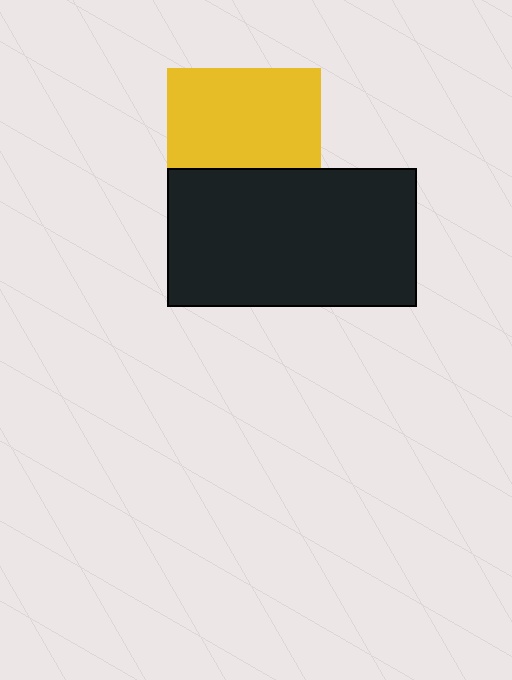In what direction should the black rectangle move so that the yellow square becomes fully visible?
The black rectangle should move down. That is the shortest direction to clear the overlap and leave the yellow square fully visible.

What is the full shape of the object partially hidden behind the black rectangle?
The partially hidden object is a yellow square.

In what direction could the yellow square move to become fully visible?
The yellow square could move up. That would shift it out from behind the black rectangle entirely.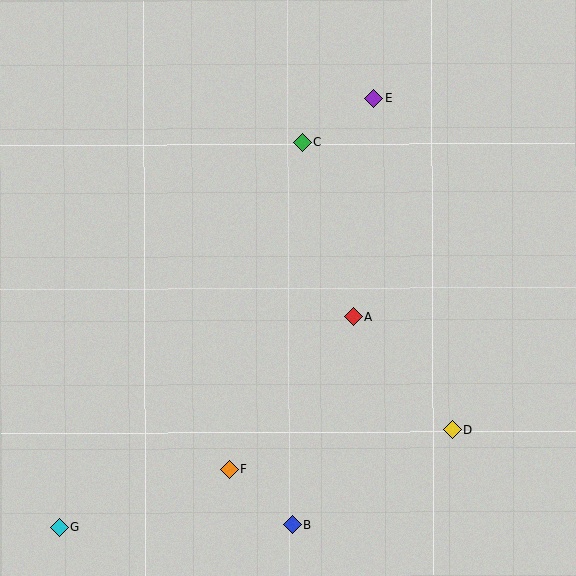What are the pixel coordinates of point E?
Point E is at (374, 98).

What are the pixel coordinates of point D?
Point D is at (452, 430).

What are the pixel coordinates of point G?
Point G is at (59, 527).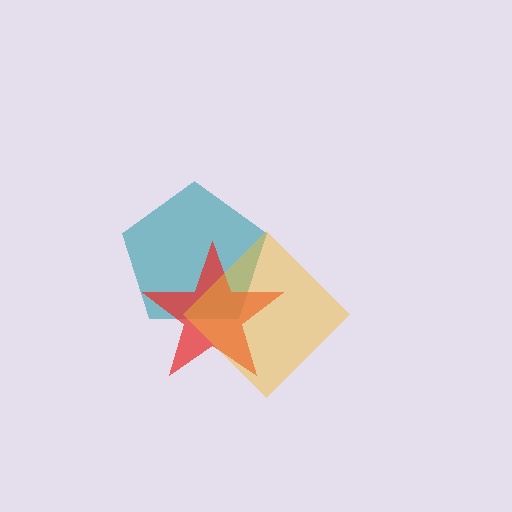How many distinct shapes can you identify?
There are 3 distinct shapes: a teal pentagon, a red star, a yellow diamond.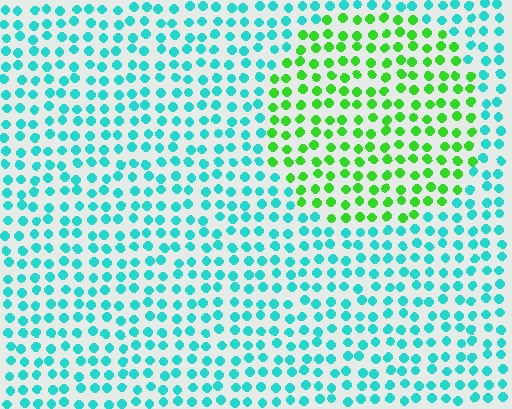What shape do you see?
I see a circle.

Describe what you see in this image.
The image is filled with small cyan elements in a uniform arrangement. A circle-shaped region is visible where the elements are tinted to a slightly different hue, forming a subtle color boundary.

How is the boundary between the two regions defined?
The boundary is defined purely by a slight shift in hue (about 60 degrees). Spacing, size, and orientation are identical on both sides.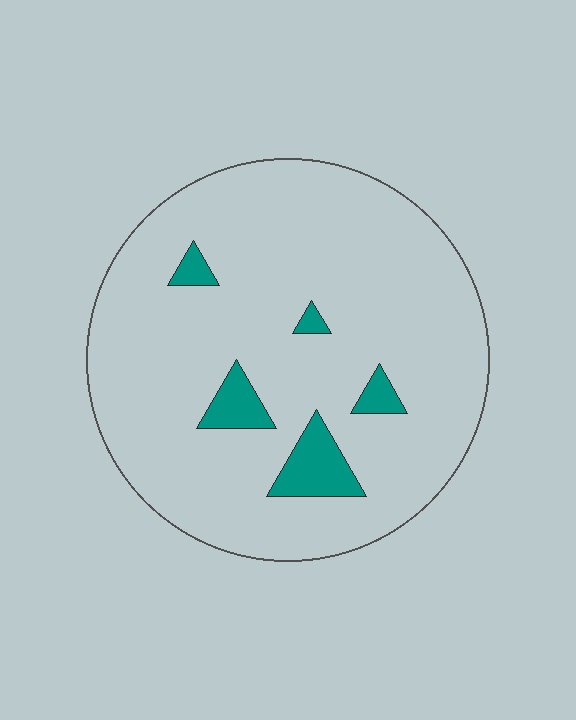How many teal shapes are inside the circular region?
5.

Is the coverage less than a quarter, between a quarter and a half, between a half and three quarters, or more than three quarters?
Less than a quarter.